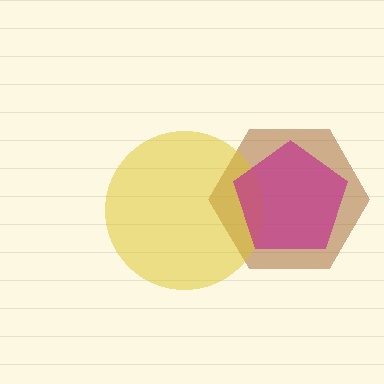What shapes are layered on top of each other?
The layered shapes are: a brown hexagon, a yellow circle, a magenta pentagon.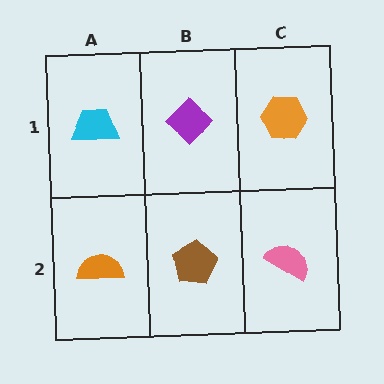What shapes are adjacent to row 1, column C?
A pink semicircle (row 2, column C), a purple diamond (row 1, column B).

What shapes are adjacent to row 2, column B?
A purple diamond (row 1, column B), an orange semicircle (row 2, column A), a pink semicircle (row 2, column C).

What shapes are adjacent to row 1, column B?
A brown pentagon (row 2, column B), a cyan trapezoid (row 1, column A), an orange hexagon (row 1, column C).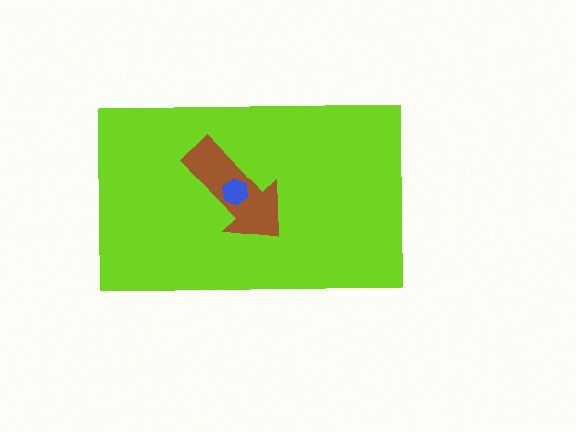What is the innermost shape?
The blue hexagon.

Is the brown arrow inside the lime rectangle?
Yes.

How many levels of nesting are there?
3.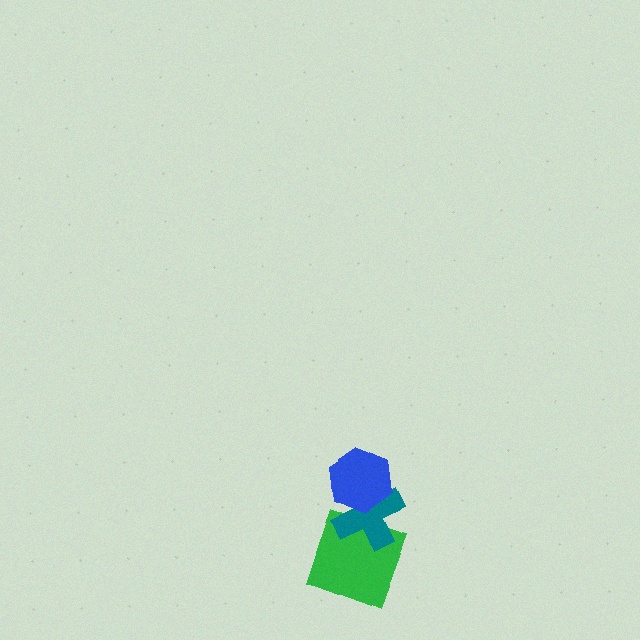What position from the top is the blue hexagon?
The blue hexagon is 1st from the top.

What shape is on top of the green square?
The teal cross is on top of the green square.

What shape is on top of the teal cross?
The blue hexagon is on top of the teal cross.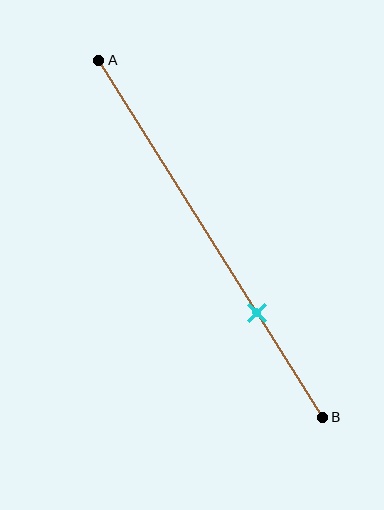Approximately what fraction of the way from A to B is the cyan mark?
The cyan mark is approximately 70% of the way from A to B.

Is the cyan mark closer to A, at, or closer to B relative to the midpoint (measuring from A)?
The cyan mark is closer to point B than the midpoint of segment AB.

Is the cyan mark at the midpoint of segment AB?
No, the mark is at about 70% from A, not at the 50% midpoint.